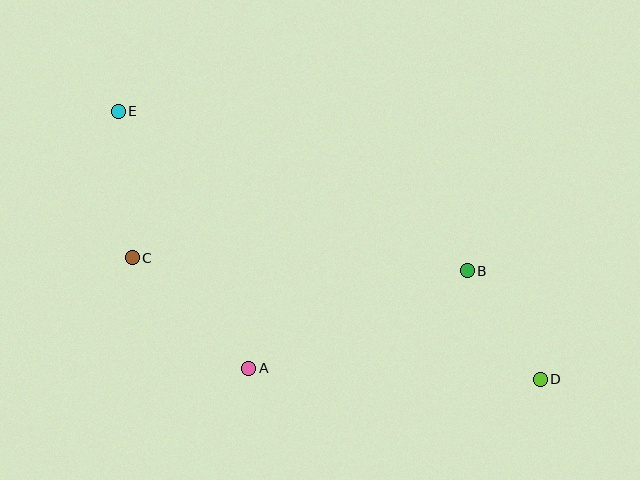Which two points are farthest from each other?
Points D and E are farthest from each other.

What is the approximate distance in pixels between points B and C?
The distance between B and C is approximately 336 pixels.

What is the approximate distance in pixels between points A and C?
The distance between A and C is approximately 161 pixels.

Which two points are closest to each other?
Points B and D are closest to each other.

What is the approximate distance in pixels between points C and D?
The distance between C and D is approximately 426 pixels.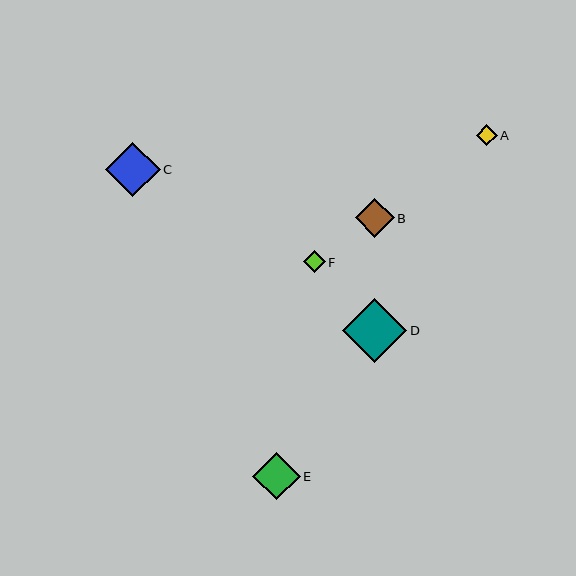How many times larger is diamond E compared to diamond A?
Diamond E is approximately 2.3 times the size of diamond A.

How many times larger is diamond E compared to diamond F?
Diamond E is approximately 2.1 times the size of diamond F.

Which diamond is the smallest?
Diamond A is the smallest with a size of approximately 21 pixels.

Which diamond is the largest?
Diamond D is the largest with a size of approximately 64 pixels.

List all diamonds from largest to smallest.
From largest to smallest: D, C, E, B, F, A.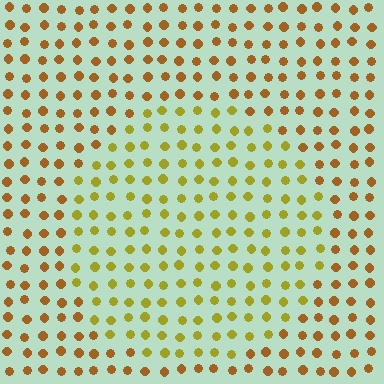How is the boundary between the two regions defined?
The boundary is defined purely by a slight shift in hue (about 32 degrees). Spacing, size, and orientation are identical on both sides.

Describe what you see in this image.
The image is filled with small brown elements in a uniform arrangement. A circle-shaped region is visible where the elements are tinted to a slightly different hue, forming a subtle color boundary.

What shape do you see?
I see a circle.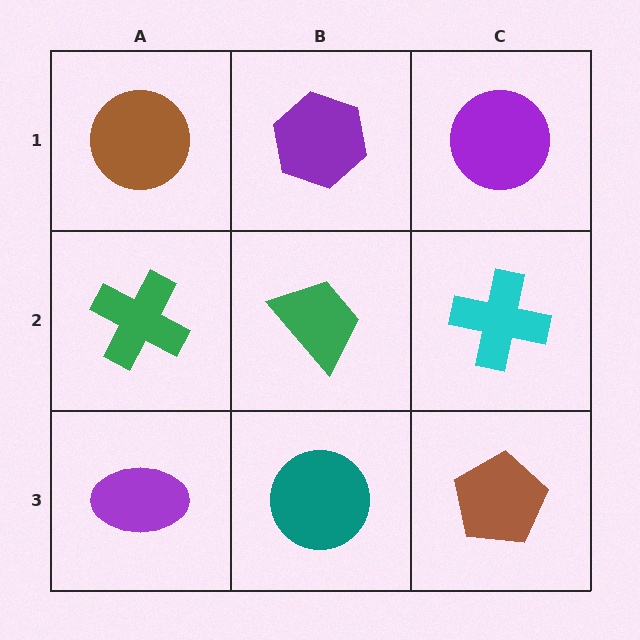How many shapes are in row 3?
3 shapes.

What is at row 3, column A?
A purple ellipse.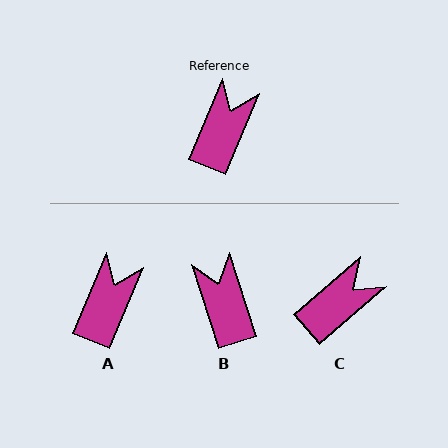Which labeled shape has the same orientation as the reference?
A.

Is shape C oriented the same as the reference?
No, it is off by about 27 degrees.